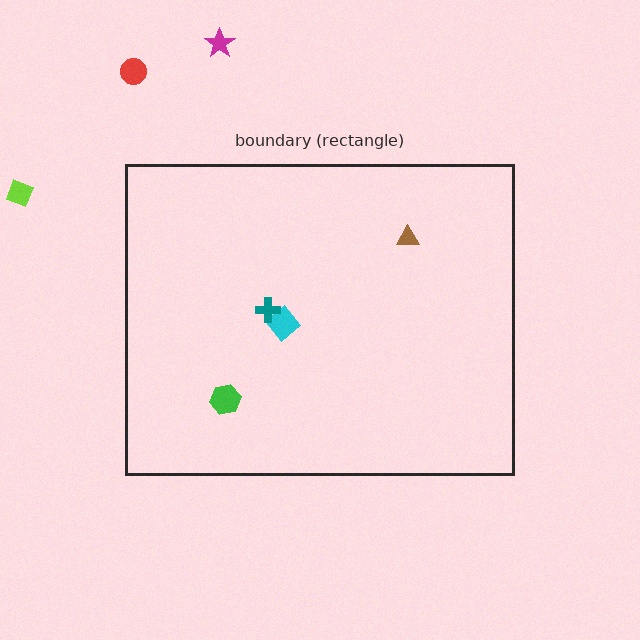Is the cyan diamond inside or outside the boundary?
Inside.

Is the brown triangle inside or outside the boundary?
Inside.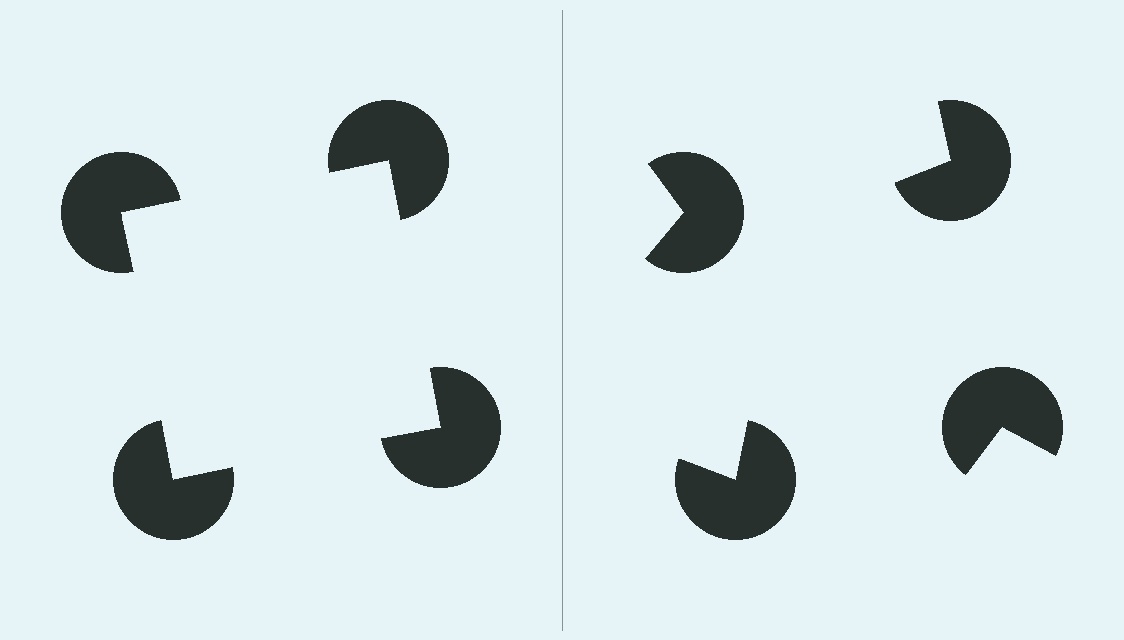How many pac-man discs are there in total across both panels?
8 — 4 on each side.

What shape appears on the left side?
An illusory square.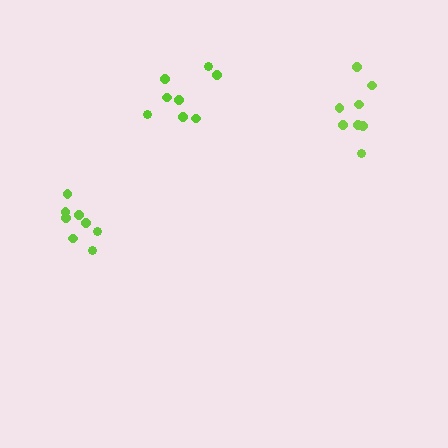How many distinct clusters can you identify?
There are 3 distinct clusters.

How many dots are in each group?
Group 1: 8 dots, Group 2: 8 dots, Group 3: 8 dots (24 total).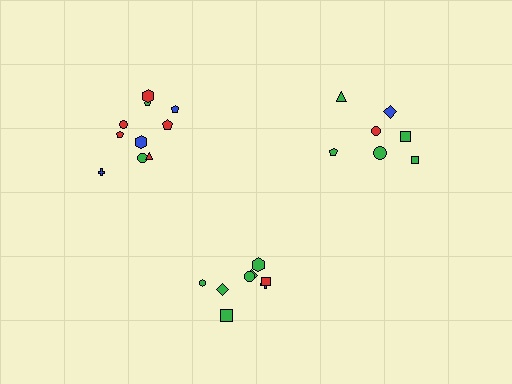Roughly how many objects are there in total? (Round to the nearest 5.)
Roughly 25 objects in total.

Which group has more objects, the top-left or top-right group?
The top-left group.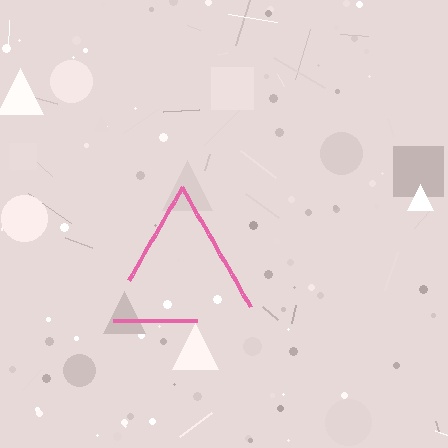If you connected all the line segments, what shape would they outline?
They would outline a triangle.